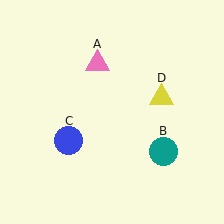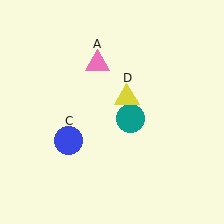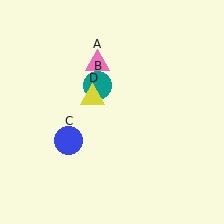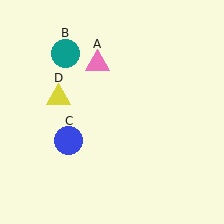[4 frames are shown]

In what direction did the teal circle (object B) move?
The teal circle (object B) moved up and to the left.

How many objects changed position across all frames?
2 objects changed position: teal circle (object B), yellow triangle (object D).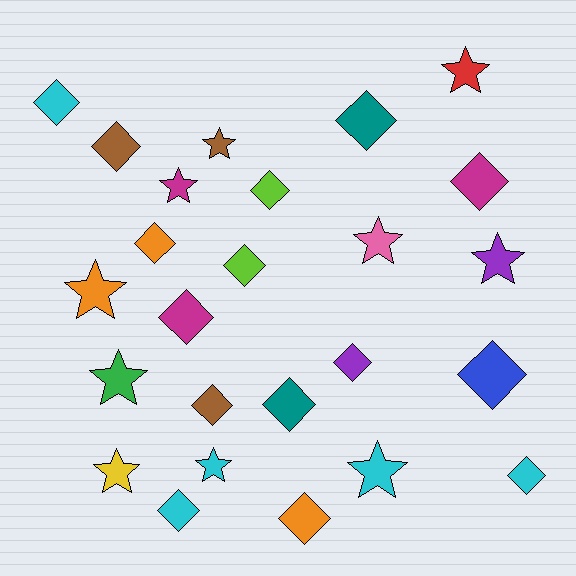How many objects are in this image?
There are 25 objects.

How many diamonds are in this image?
There are 15 diamonds.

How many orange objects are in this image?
There are 3 orange objects.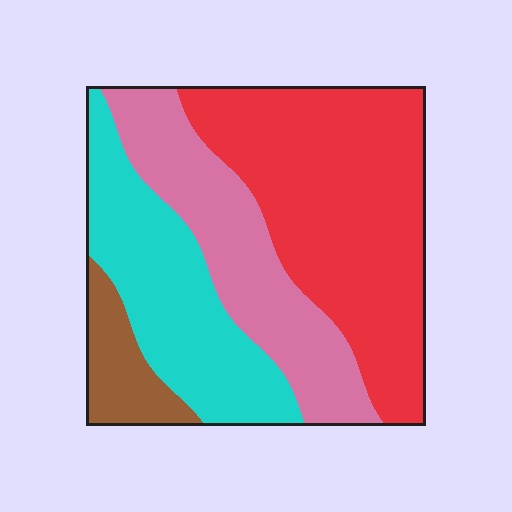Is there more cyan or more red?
Red.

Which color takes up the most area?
Red, at roughly 40%.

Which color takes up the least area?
Brown, at roughly 10%.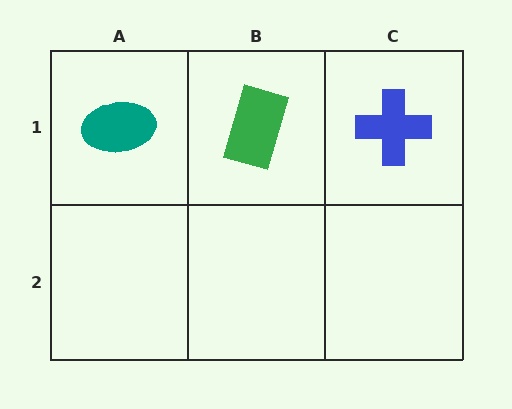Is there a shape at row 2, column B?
No, that cell is empty.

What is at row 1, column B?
A green rectangle.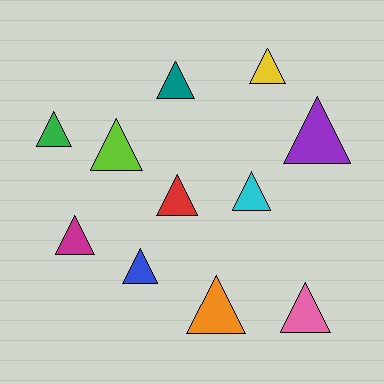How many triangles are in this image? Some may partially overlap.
There are 11 triangles.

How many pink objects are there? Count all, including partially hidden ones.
There is 1 pink object.